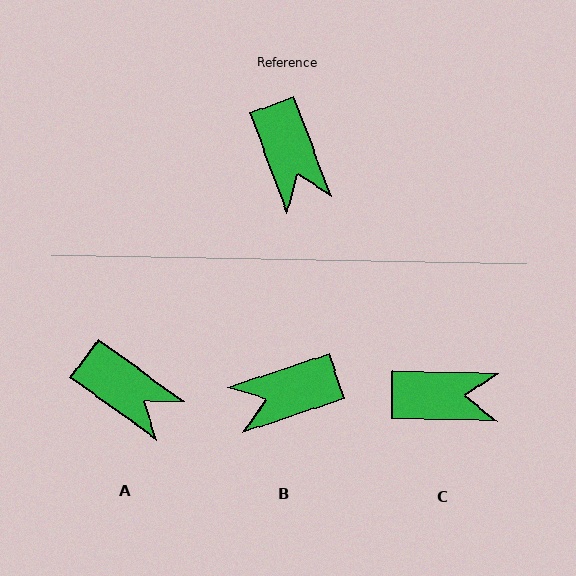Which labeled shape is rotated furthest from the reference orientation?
B, about 92 degrees away.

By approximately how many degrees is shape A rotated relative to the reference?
Approximately 33 degrees counter-clockwise.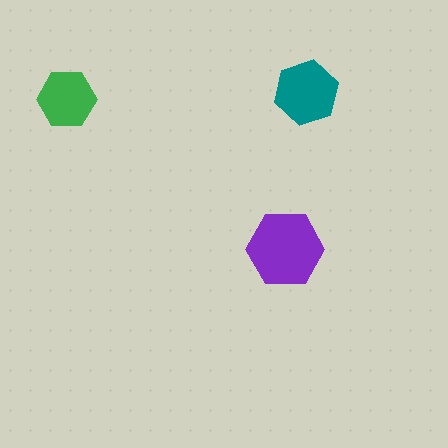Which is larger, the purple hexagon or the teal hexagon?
The purple one.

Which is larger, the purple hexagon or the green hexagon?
The purple one.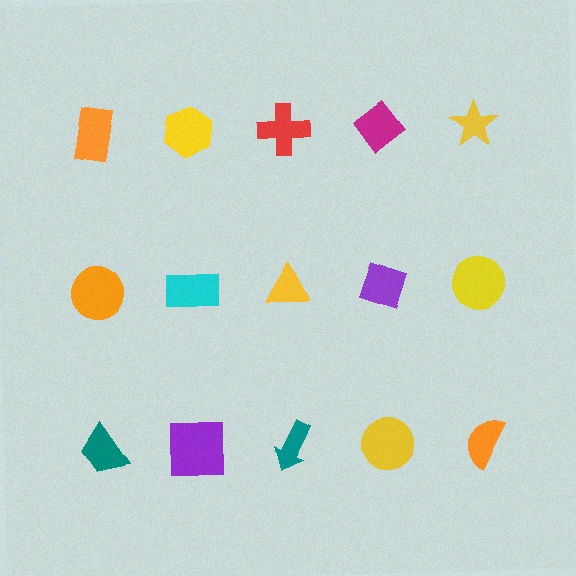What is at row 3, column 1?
A teal trapezoid.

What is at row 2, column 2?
A cyan rectangle.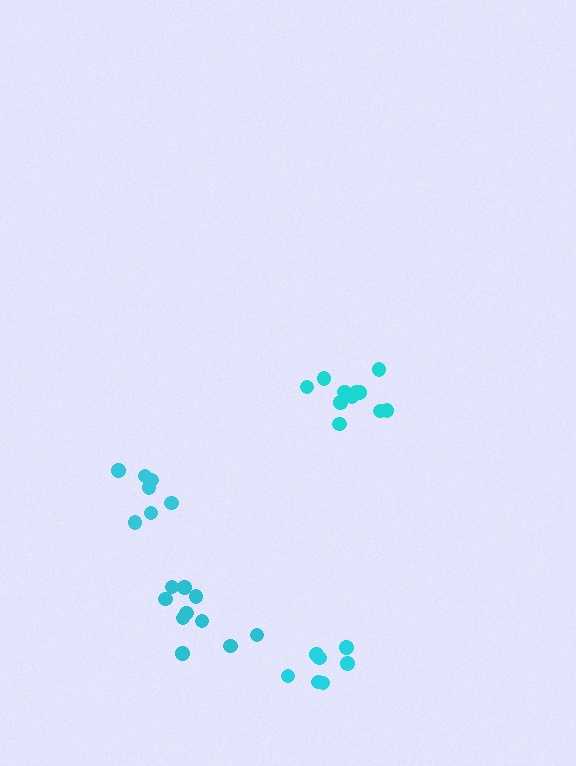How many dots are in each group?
Group 1: 7 dots, Group 2: 7 dots, Group 3: 11 dots, Group 4: 10 dots (35 total).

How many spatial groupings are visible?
There are 4 spatial groupings.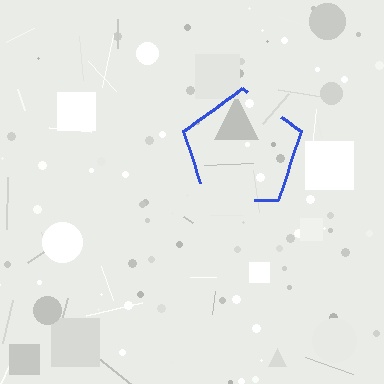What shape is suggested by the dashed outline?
The dashed outline suggests a pentagon.